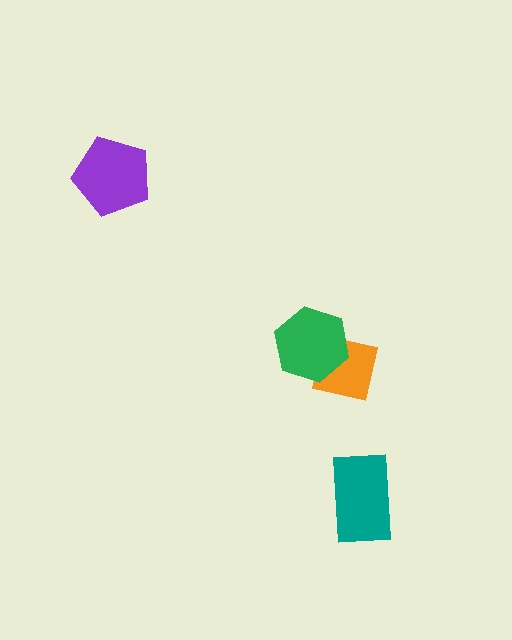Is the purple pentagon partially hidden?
No, no other shape covers it.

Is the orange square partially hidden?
Yes, it is partially covered by another shape.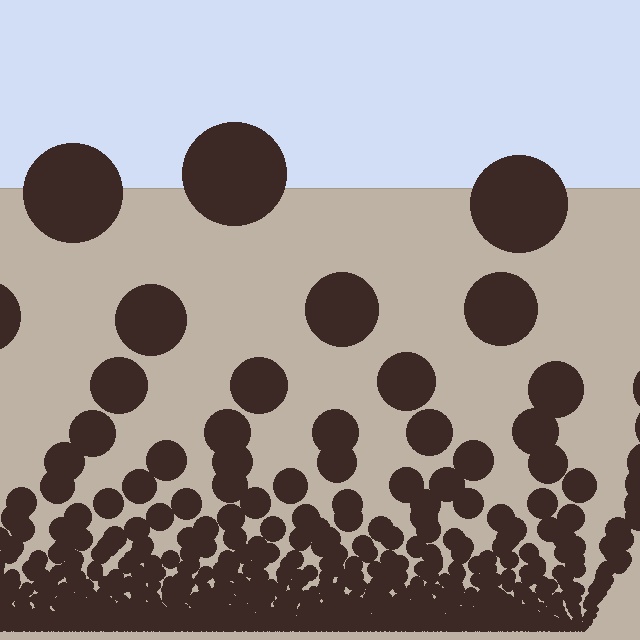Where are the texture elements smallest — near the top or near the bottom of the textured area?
Near the bottom.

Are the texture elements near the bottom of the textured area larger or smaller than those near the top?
Smaller. The gradient is inverted — elements near the bottom are smaller and denser.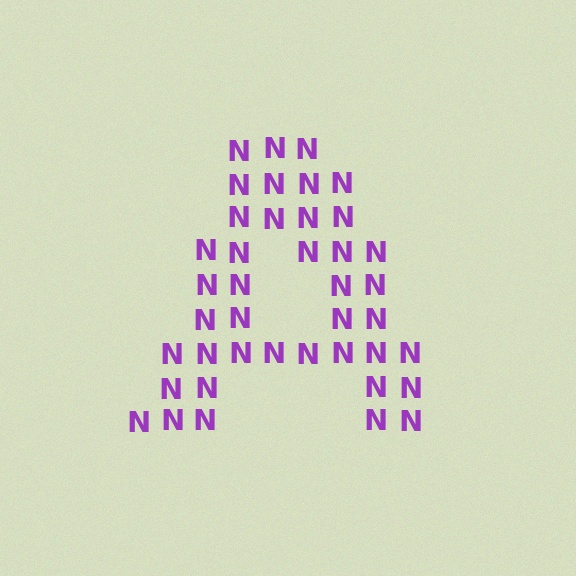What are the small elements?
The small elements are letter N's.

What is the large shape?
The large shape is the letter A.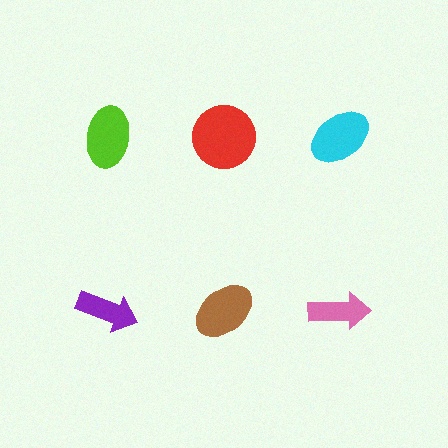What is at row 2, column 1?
A purple arrow.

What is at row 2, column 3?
A pink arrow.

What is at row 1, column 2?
A red circle.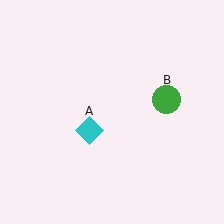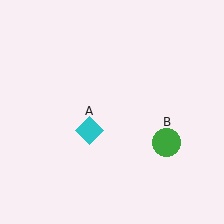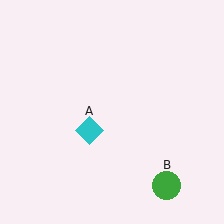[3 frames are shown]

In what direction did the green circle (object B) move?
The green circle (object B) moved down.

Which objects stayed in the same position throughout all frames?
Cyan diamond (object A) remained stationary.